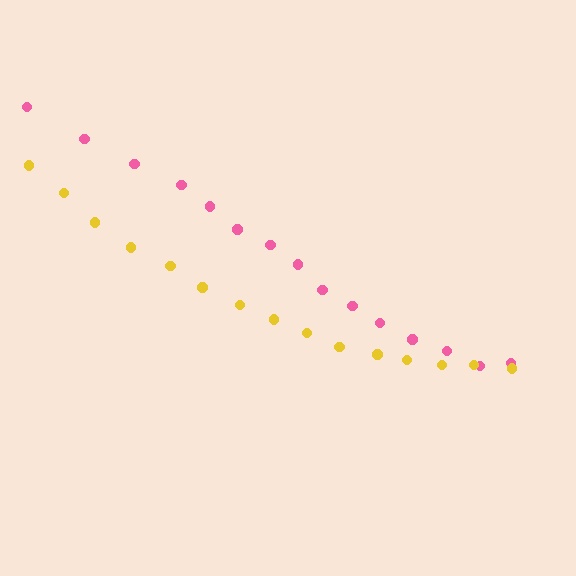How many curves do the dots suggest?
There are 2 distinct paths.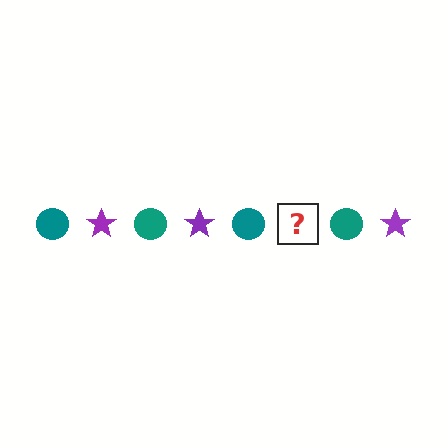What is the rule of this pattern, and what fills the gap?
The rule is that the pattern alternates between teal circle and purple star. The gap should be filled with a purple star.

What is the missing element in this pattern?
The missing element is a purple star.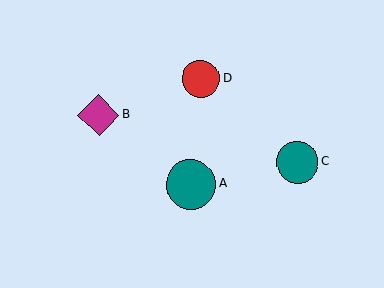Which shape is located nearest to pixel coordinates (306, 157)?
The teal circle (labeled C) at (297, 162) is nearest to that location.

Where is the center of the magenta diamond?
The center of the magenta diamond is at (98, 115).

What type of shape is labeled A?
Shape A is a teal circle.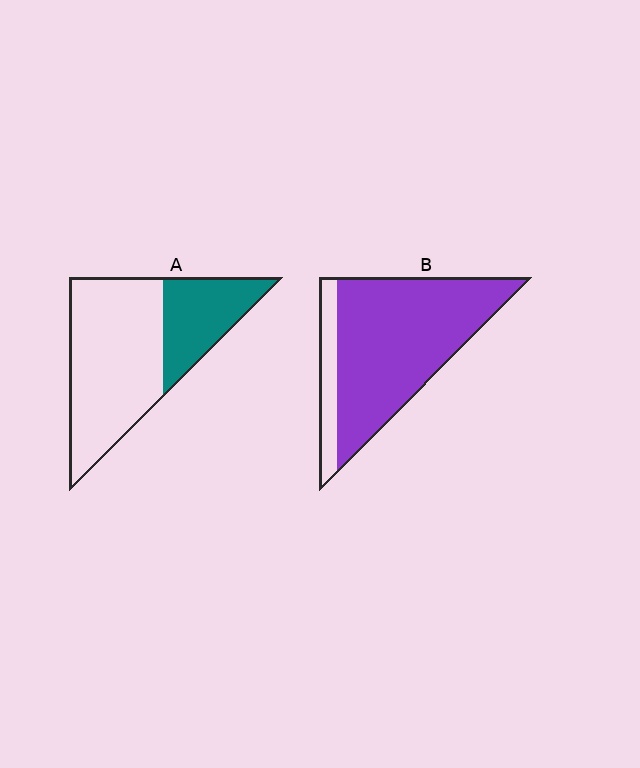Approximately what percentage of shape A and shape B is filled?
A is approximately 30% and B is approximately 85%.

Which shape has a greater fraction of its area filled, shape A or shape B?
Shape B.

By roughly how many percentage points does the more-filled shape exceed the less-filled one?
By roughly 50 percentage points (B over A).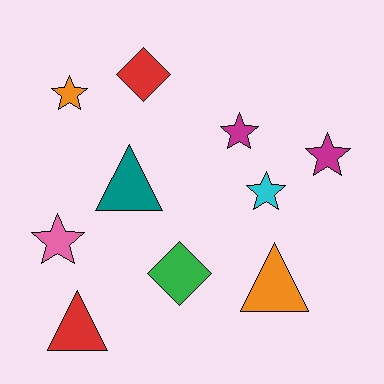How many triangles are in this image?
There are 3 triangles.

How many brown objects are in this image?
There are no brown objects.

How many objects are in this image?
There are 10 objects.